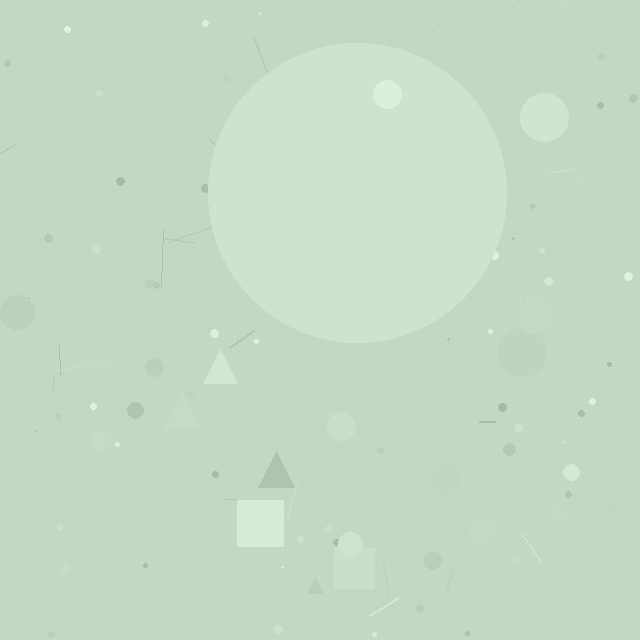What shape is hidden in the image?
A circle is hidden in the image.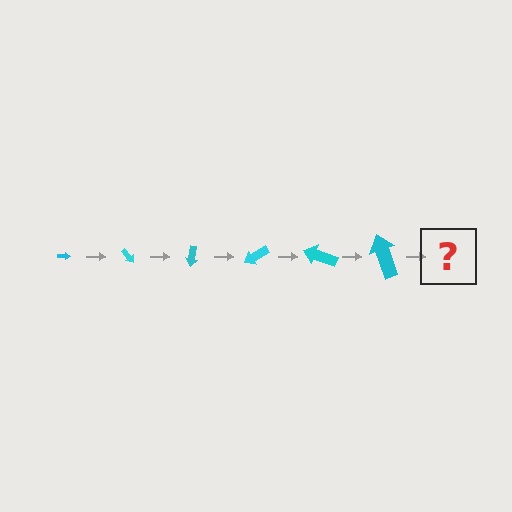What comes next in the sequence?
The next element should be an arrow, larger than the previous one and rotated 300 degrees from the start.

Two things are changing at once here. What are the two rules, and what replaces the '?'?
The two rules are that the arrow grows larger each step and it rotates 50 degrees each step. The '?' should be an arrow, larger than the previous one and rotated 300 degrees from the start.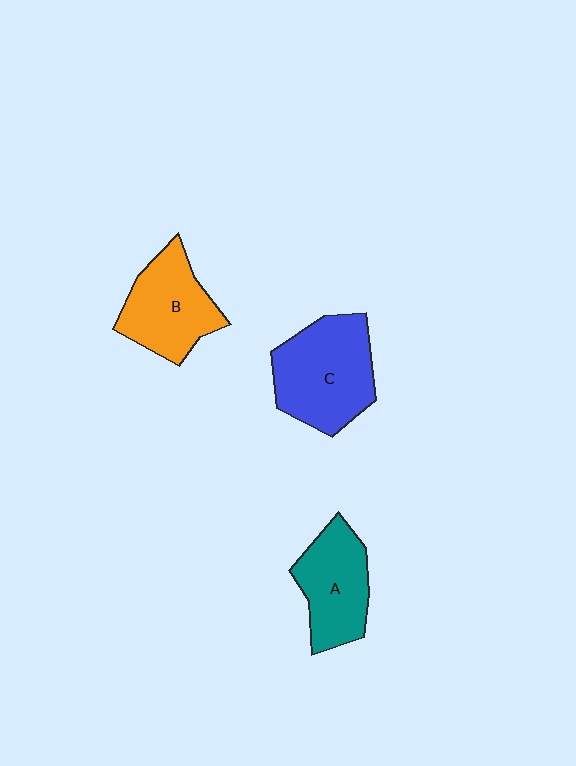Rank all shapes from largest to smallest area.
From largest to smallest: C (blue), B (orange), A (teal).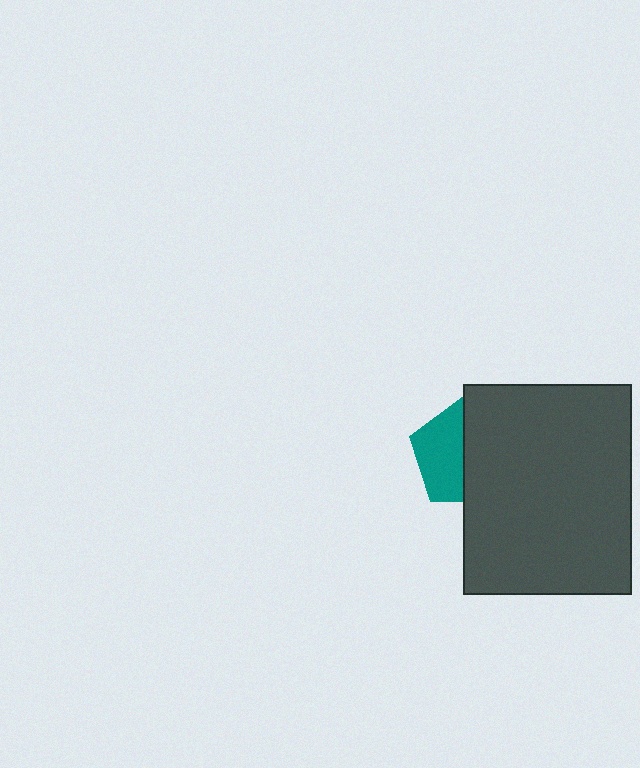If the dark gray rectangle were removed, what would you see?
You would see the complete teal pentagon.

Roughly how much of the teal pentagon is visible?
About half of it is visible (roughly 48%).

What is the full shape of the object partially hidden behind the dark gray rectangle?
The partially hidden object is a teal pentagon.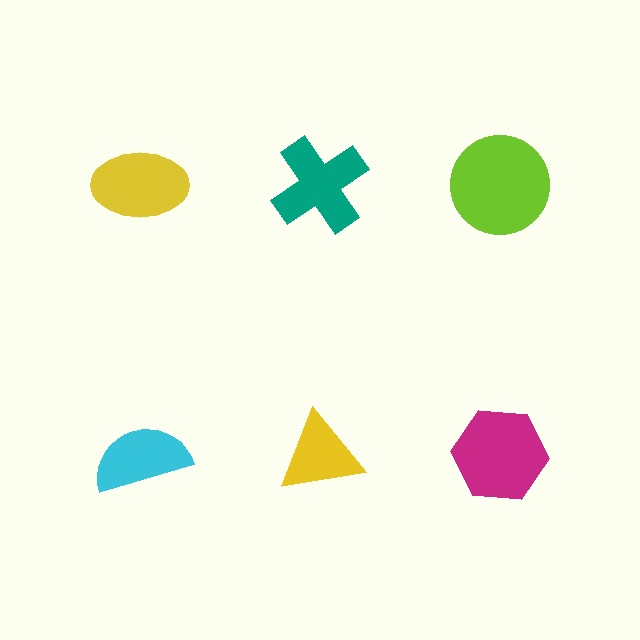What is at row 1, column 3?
A lime circle.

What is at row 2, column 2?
A yellow triangle.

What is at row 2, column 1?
A cyan semicircle.